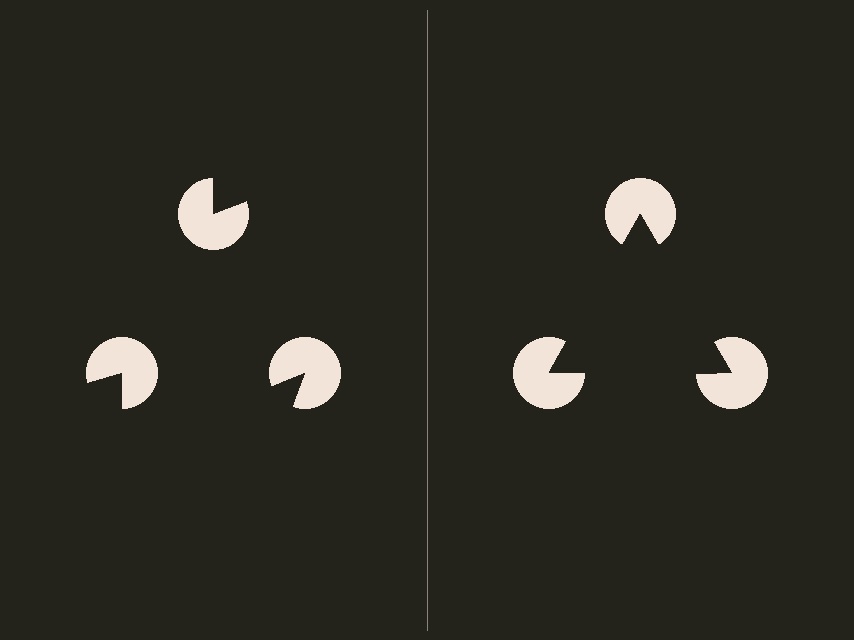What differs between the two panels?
The pac-man discs are positioned identically on both sides; only the wedge orientations differ. On the right they align to a triangle; on the left they are misaligned.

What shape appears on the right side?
An illusory triangle.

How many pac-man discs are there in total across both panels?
6 — 3 on each side.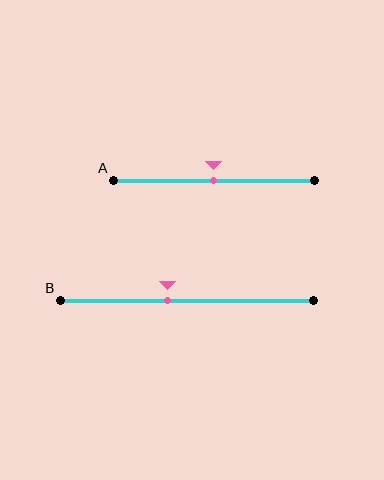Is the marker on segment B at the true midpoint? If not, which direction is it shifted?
No, the marker on segment B is shifted to the left by about 8% of the segment length.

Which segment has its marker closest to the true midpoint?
Segment A has its marker closest to the true midpoint.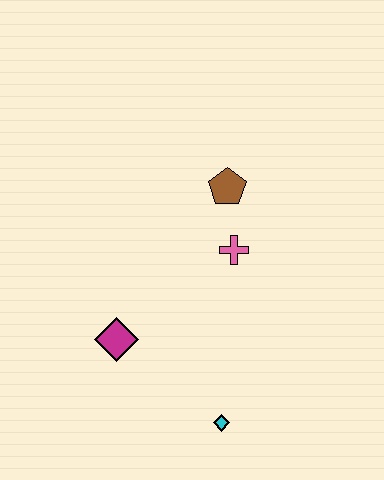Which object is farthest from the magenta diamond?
The brown pentagon is farthest from the magenta diamond.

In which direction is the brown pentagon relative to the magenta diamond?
The brown pentagon is above the magenta diamond.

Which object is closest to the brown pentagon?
The pink cross is closest to the brown pentagon.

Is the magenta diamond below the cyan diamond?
No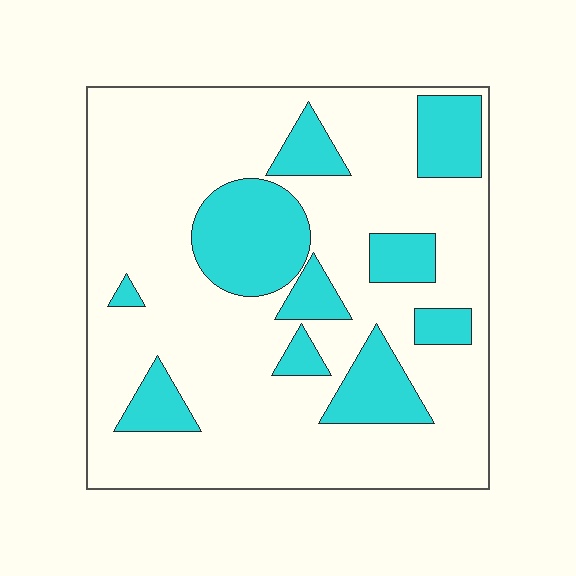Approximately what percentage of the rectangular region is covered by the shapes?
Approximately 25%.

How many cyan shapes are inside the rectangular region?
10.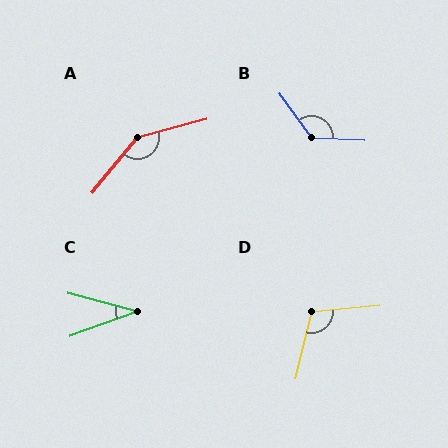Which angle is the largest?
A, at approximately 144 degrees.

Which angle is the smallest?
C, at approximately 34 degrees.